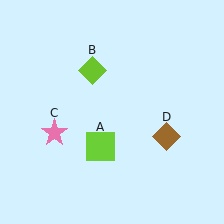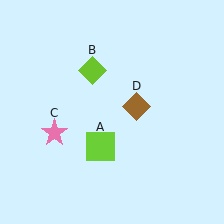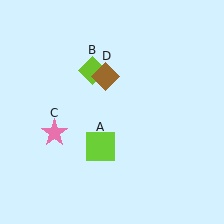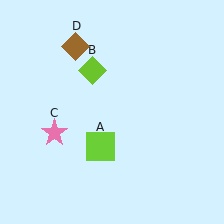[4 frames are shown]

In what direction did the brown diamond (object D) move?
The brown diamond (object D) moved up and to the left.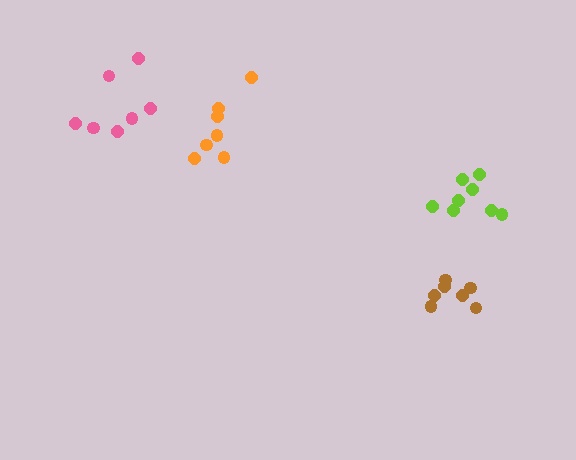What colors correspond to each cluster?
The clusters are colored: lime, orange, brown, pink.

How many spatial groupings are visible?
There are 4 spatial groupings.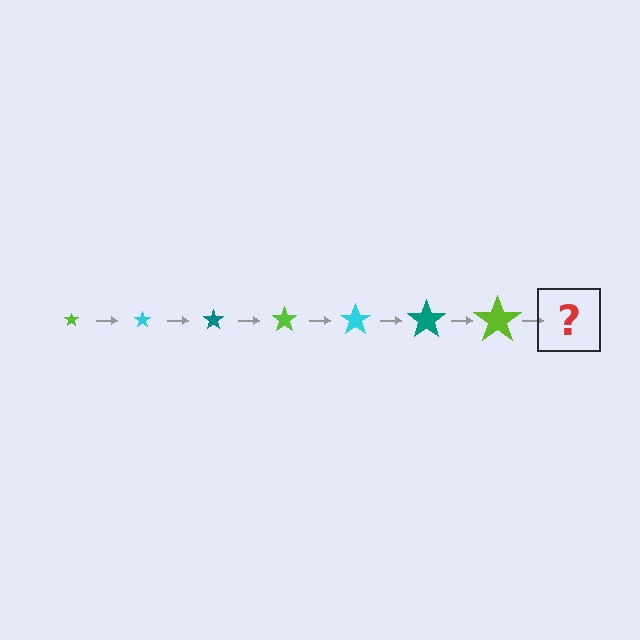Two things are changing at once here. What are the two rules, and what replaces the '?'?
The two rules are that the star grows larger each step and the color cycles through lime, cyan, and teal. The '?' should be a cyan star, larger than the previous one.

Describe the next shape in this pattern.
It should be a cyan star, larger than the previous one.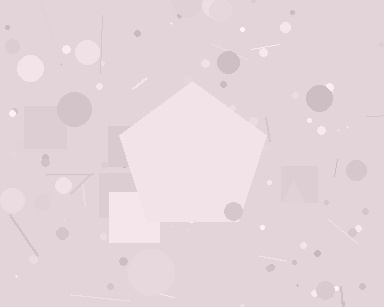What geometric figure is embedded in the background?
A pentagon is embedded in the background.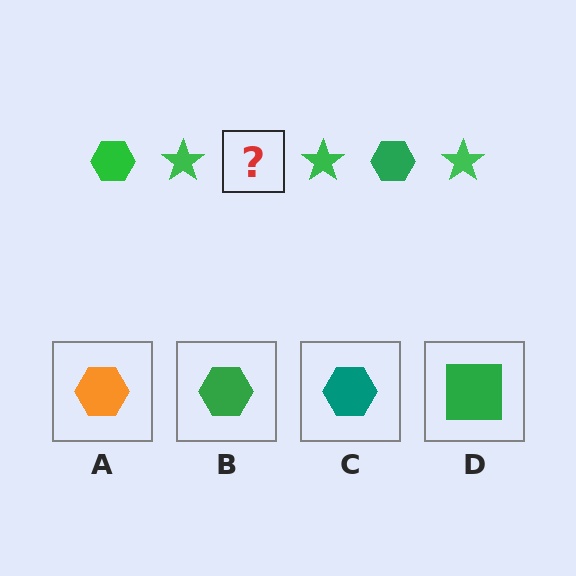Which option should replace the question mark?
Option B.